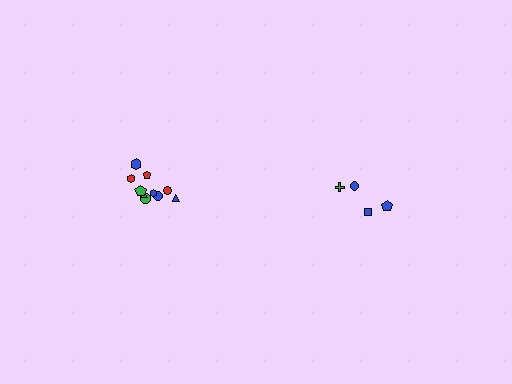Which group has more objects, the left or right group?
The left group.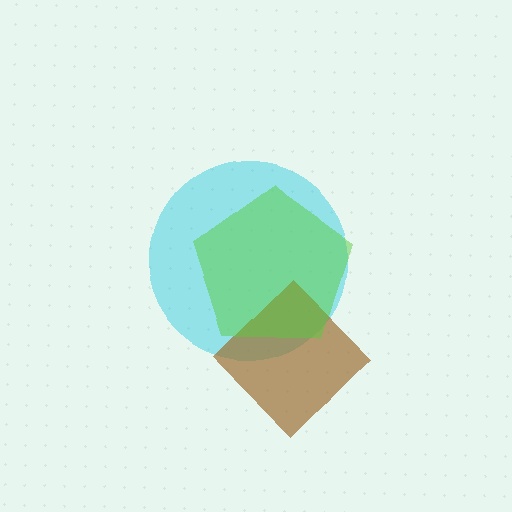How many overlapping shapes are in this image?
There are 3 overlapping shapes in the image.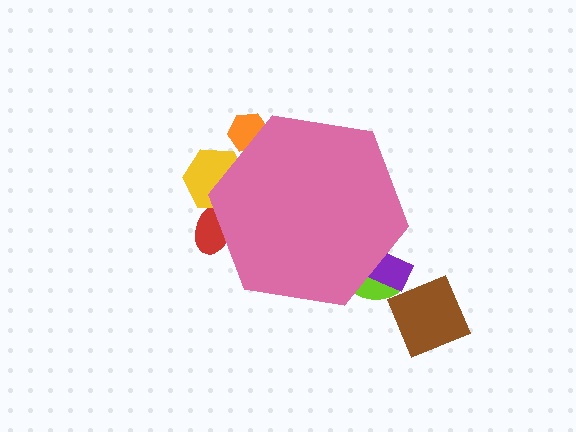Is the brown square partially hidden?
No, the brown square is fully visible.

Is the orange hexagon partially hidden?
Yes, the orange hexagon is partially hidden behind the pink hexagon.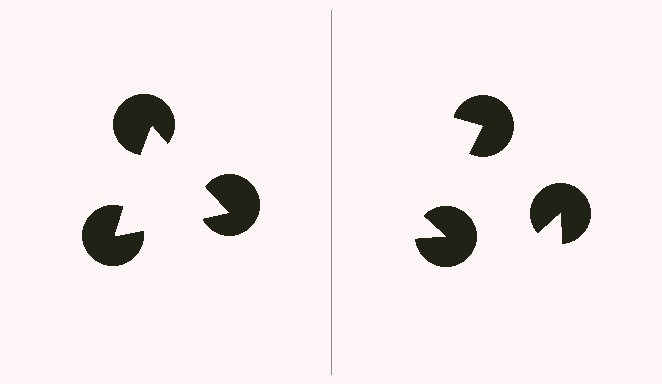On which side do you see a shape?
An illusory triangle appears on the left side. On the right side the wedge cuts are rotated, so no coherent shape forms.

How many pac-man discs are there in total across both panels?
6 — 3 on each side.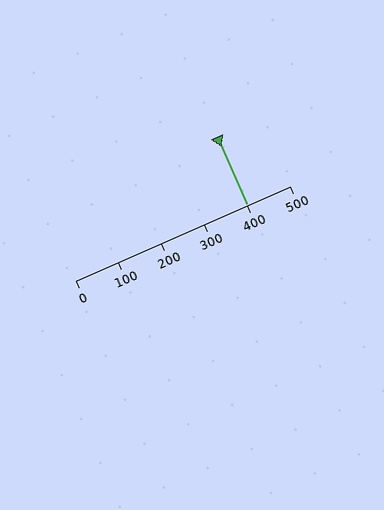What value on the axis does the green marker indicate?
The marker indicates approximately 400.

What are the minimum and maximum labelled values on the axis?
The axis runs from 0 to 500.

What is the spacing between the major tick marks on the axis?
The major ticks are spaced 100 apart.